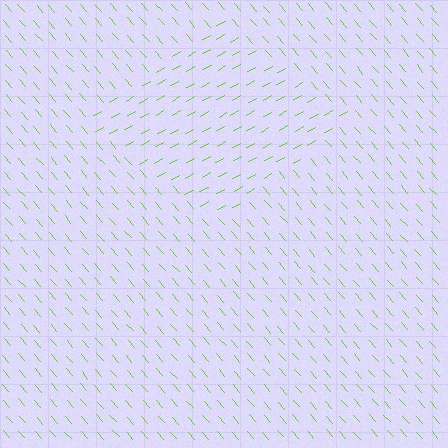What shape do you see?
I see a diamond.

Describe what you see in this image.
The image is filled with small lime line segments. A diamond region in the image has lines oriented differently from the surrounding lines, creating a visible texture boundary.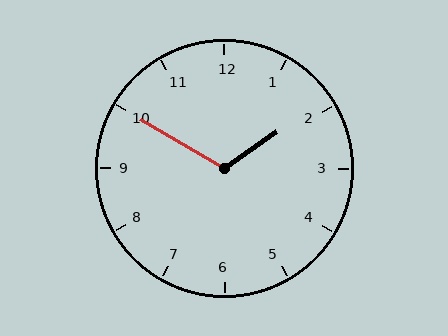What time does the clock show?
1:50.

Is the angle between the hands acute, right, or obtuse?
It is obtuse.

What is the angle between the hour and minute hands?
Approximately 115 degrees.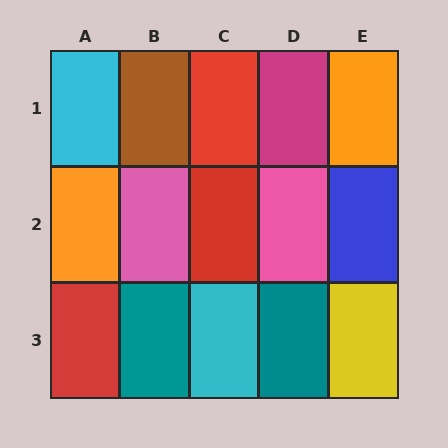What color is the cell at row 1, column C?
Red.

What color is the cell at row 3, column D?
Teal.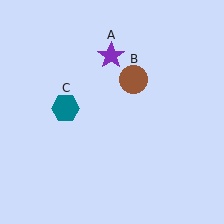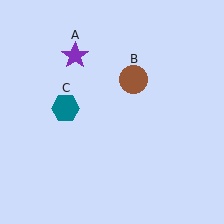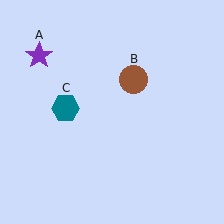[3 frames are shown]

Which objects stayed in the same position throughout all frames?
Brown circle (object B) and teal hexagon (object C) remained stationary.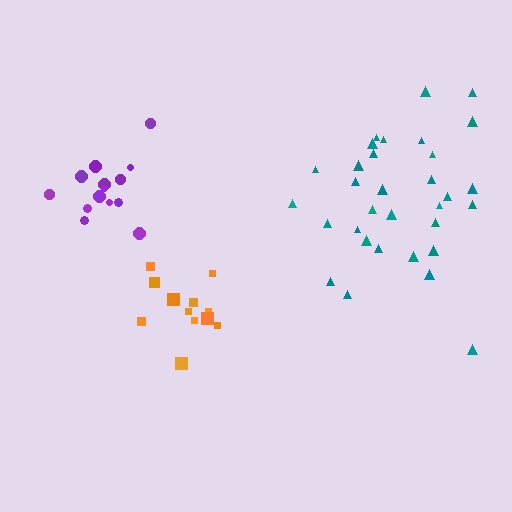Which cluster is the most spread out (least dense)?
Teal.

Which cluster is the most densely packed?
Purple.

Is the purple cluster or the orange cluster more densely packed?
Purple.